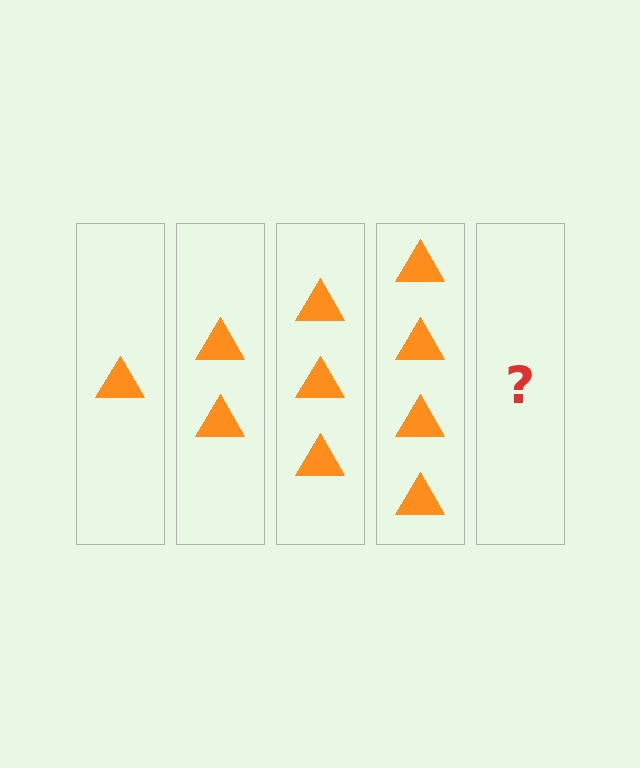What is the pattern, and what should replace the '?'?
The pattern is that each step adds one more triangle. The '?' should be 5 triangles.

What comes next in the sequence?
The next element should be 5 triangles.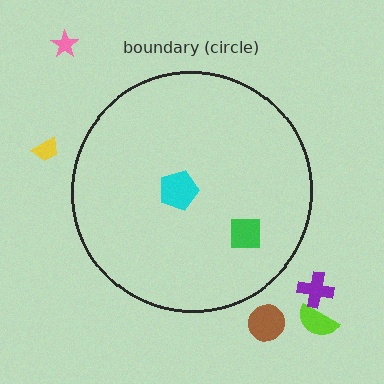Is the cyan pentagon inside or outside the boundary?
Inside.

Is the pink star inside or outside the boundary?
Outside.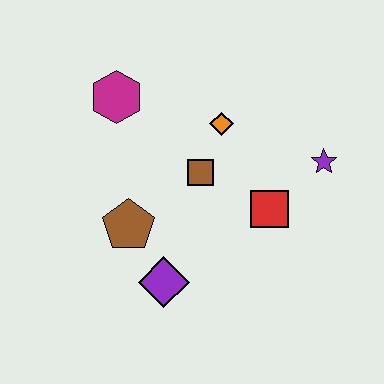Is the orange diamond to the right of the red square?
No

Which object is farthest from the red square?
The magenta hexagon is farthest from the red square.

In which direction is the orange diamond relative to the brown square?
The orange diamond is above the brown square.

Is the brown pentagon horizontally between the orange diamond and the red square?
No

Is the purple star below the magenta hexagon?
Yes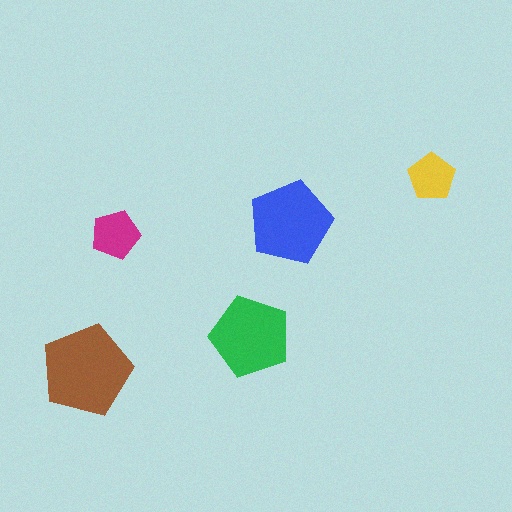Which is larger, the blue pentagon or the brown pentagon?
The brown one.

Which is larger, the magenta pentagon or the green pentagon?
The green one.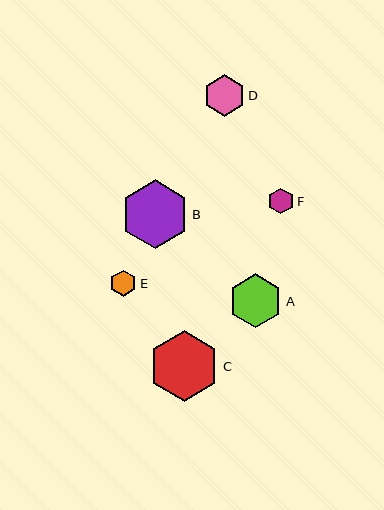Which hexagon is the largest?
Hexagon C is the largest with a size of approximately 71 pixels.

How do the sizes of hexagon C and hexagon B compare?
Hexagon C and hexagon B are approximately the same size.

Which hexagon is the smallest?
Hexagon F is the smallest with a size of approximately 26 pixels.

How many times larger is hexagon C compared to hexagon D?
Hexagon C is approximately 1.7 times the size of hexagon D.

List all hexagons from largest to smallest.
From largest to smallest: C, B, A, D, E, F.